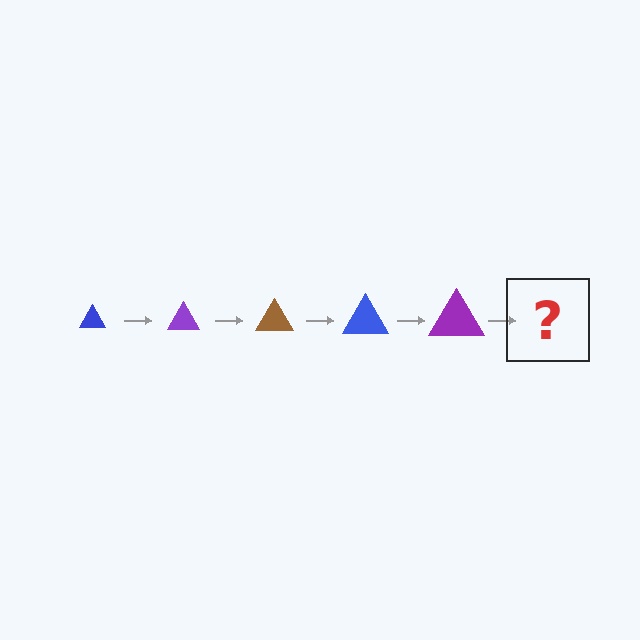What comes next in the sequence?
The next element should be a brown triangle, larger than the previous one.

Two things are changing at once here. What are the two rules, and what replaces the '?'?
The two rules are that the triangle grows larger each step and the color cycles through blue, purple, and brown. The '?' should be a brown triangle, larger than the previous one.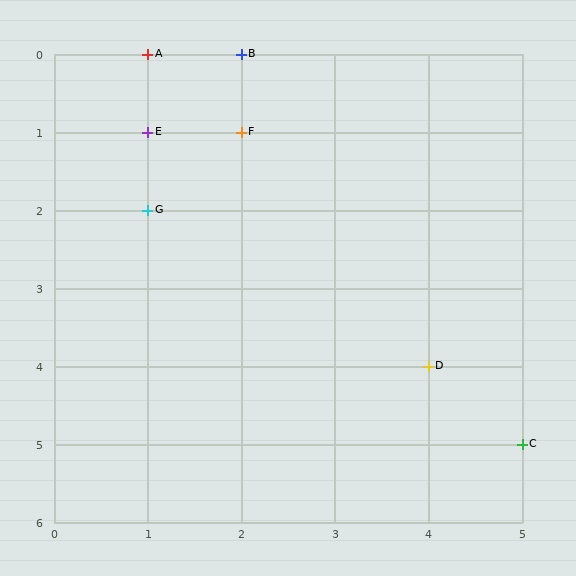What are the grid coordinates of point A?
Point A is at grid coordinates (1, 0).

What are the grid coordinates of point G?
Point G is at grid coordinates (1, 2).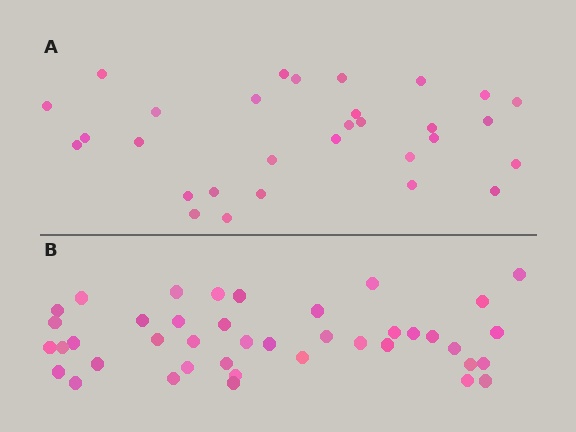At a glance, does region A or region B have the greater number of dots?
Region B (the bottom region) has more dots.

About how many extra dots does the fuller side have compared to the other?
Region B has roughly 12 or so more dots than region A.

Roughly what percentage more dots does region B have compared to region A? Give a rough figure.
About 35% more.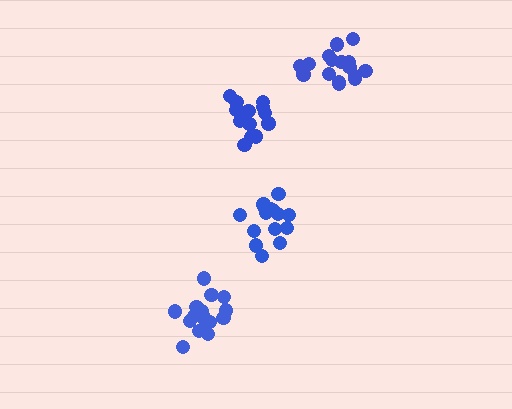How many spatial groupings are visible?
There are 4 spatial groupings.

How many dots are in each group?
Group 1: 16 dots, Group 2: 16 dots, Group 3: 15 dots, Group 4: 15 dots (62 total).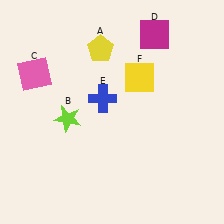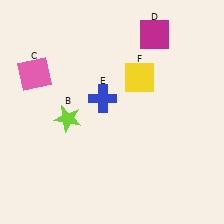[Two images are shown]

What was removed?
The yellow pentagon (A) was removed in Image 2.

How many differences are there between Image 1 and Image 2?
There is 1 difference between the two images.